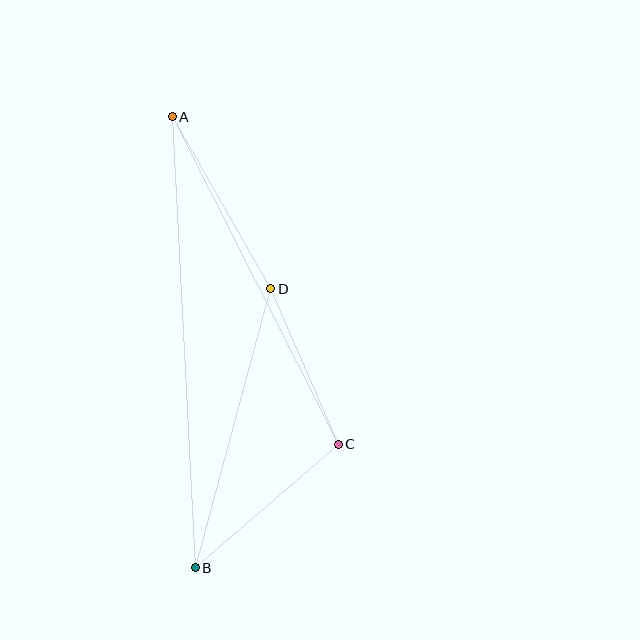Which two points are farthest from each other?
Points A and B are farthest from each other.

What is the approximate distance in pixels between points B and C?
The distance between B and C is approximately 189 pixels.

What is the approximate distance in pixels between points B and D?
The distance between B and D is approximately 289 pixels.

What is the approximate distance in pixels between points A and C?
The distance between A and C is approximately 367 pixels.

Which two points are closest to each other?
Points C and D are closest to each other.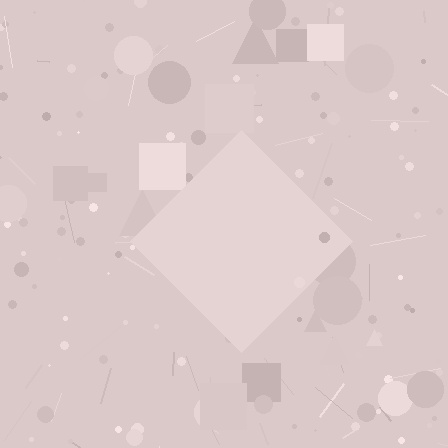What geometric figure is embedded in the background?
A diamond is embedded in the background.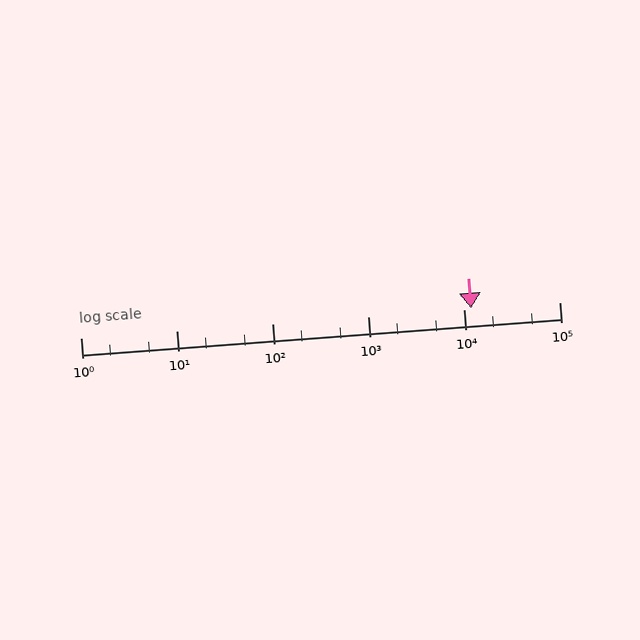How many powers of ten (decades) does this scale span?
The scale spans 5 decades, from 1 to 100000.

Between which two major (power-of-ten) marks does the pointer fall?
The pointer is between 10000 and 100000.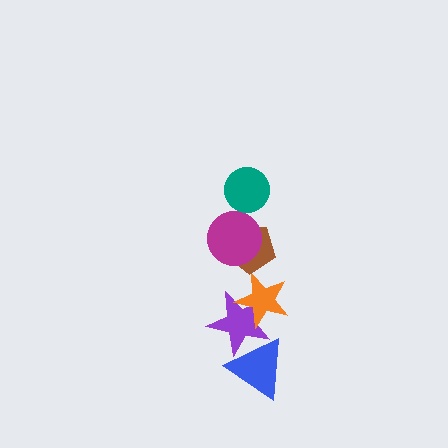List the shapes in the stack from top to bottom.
From top to bottom: the teal circle, the magenta circle, the brown pentagon, the orange star, the purple star, the blue triangle.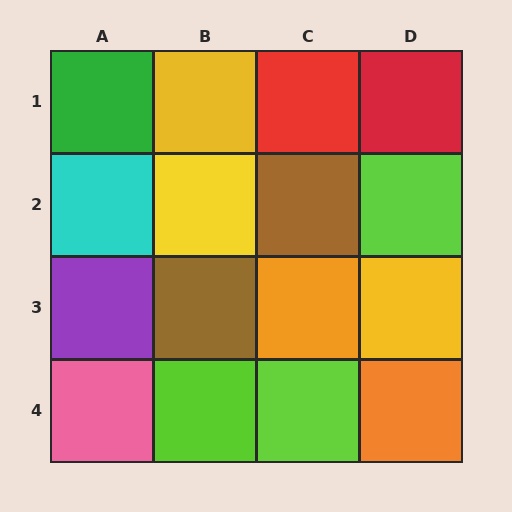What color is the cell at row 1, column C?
Red.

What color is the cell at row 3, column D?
Yellow.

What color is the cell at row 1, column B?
Yellow.